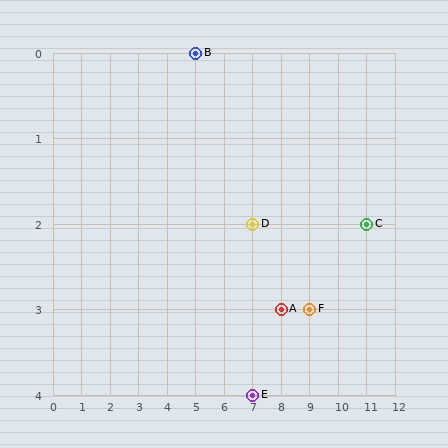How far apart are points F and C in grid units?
Points F and C are 2 columns and 1 row apart (about 2.2 grid units diagonally).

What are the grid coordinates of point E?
Point E is at grid coordinates (7, 4).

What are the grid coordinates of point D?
Point D is at grid coordinates (7, 2).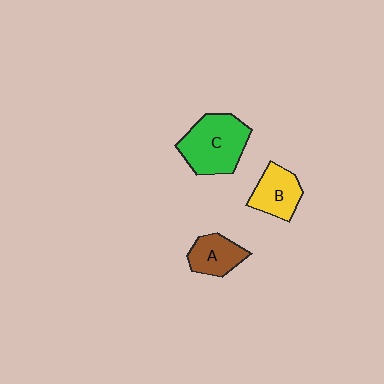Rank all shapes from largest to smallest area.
From largest to smallest: C (green), B (yellow), A (brown).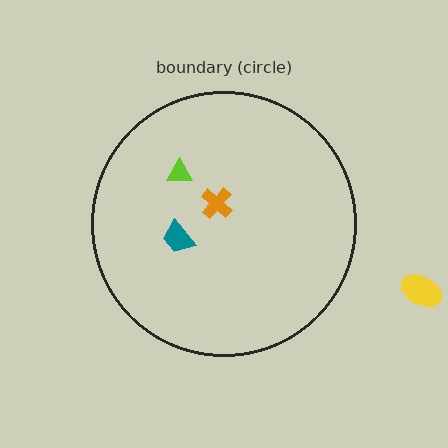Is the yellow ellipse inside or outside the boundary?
Outside.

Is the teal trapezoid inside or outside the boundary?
Inside.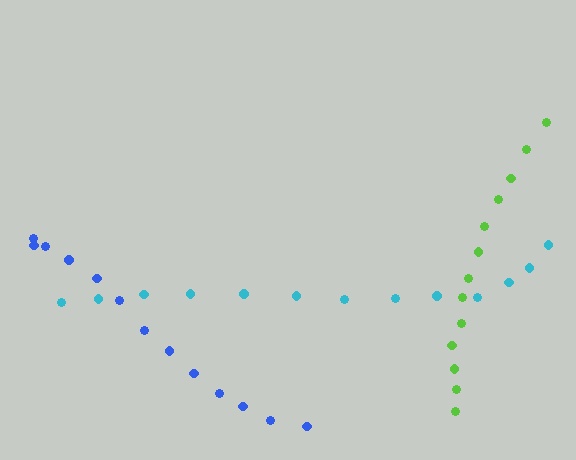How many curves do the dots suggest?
There are 3 distinct paths.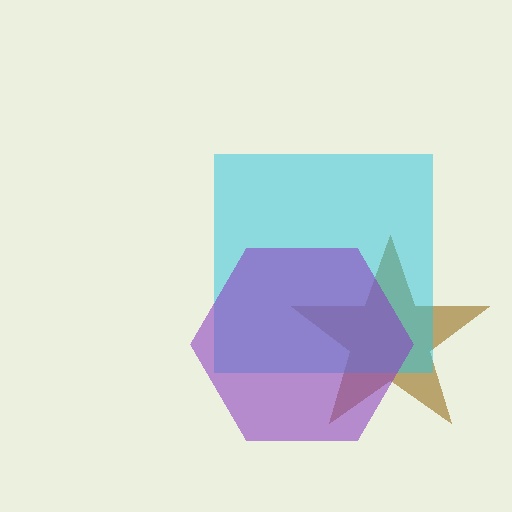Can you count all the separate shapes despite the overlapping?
Yes, there are 3 separate shapes.